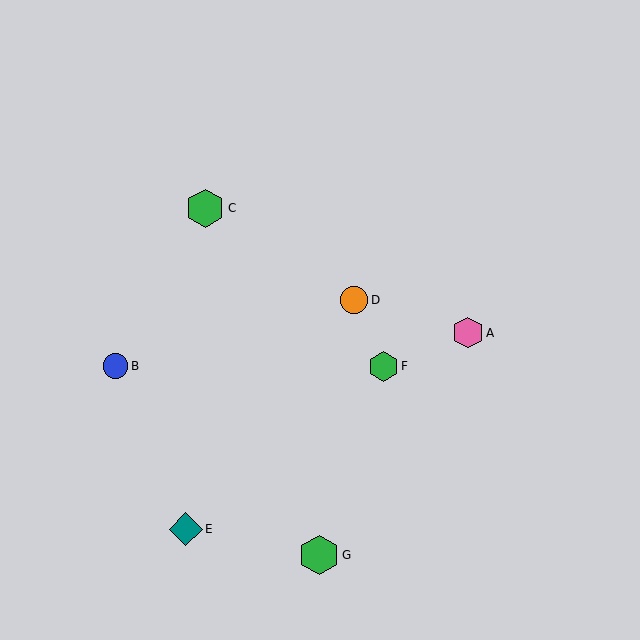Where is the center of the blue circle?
The center of the blue circle is at (116, 366).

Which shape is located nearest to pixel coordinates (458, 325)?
The pink hexagon (labeled A) at (468, 333) is nearest to that location.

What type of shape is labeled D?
Shape D is an orange circle.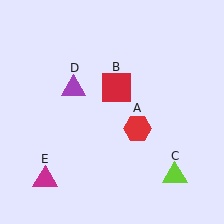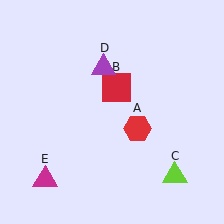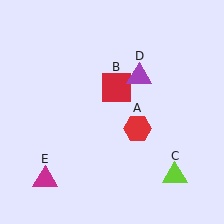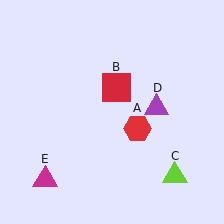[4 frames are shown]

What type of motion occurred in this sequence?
The purple triangle (object D) rotated clockwise around the center of the scene.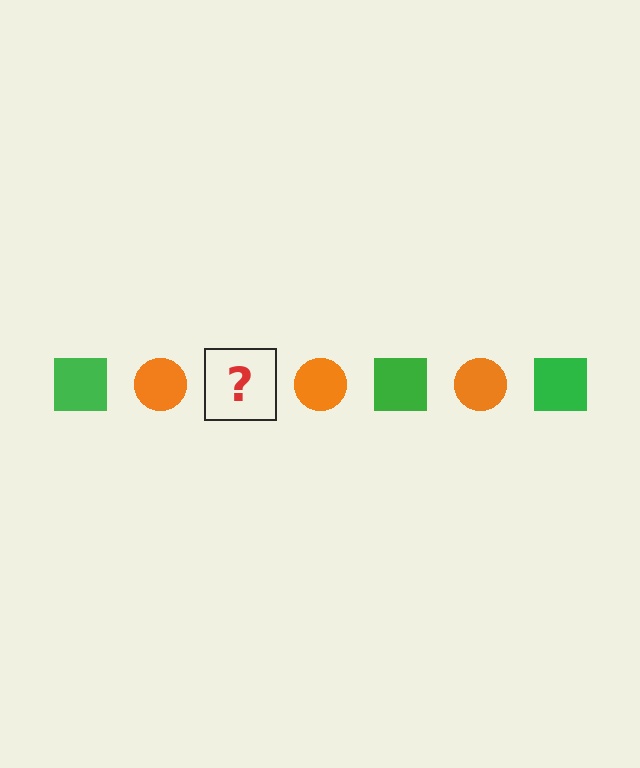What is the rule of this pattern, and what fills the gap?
The rule is that the pattern alternates between green square and orange circle. The gap should be filled with a green square.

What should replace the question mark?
The question mark should be replaced with a green square.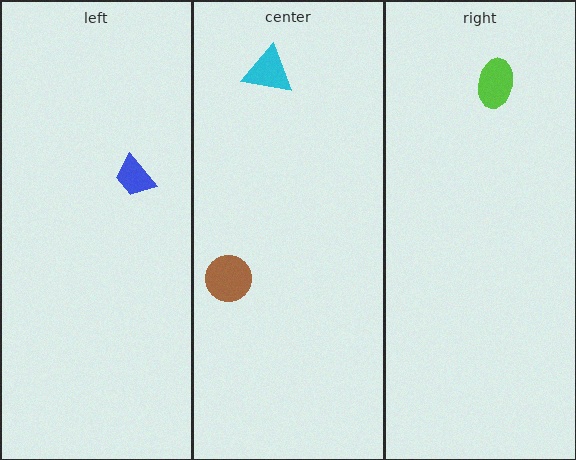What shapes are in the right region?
The lime ellipse.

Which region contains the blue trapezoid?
The left region.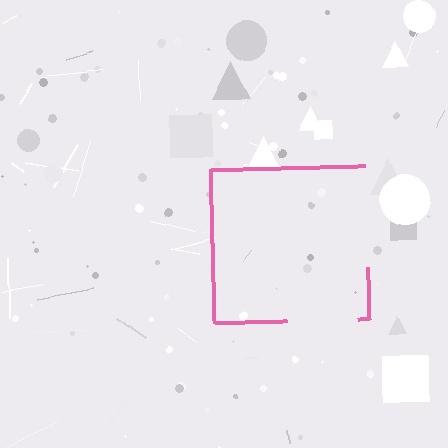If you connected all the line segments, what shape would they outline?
They would outline a square.